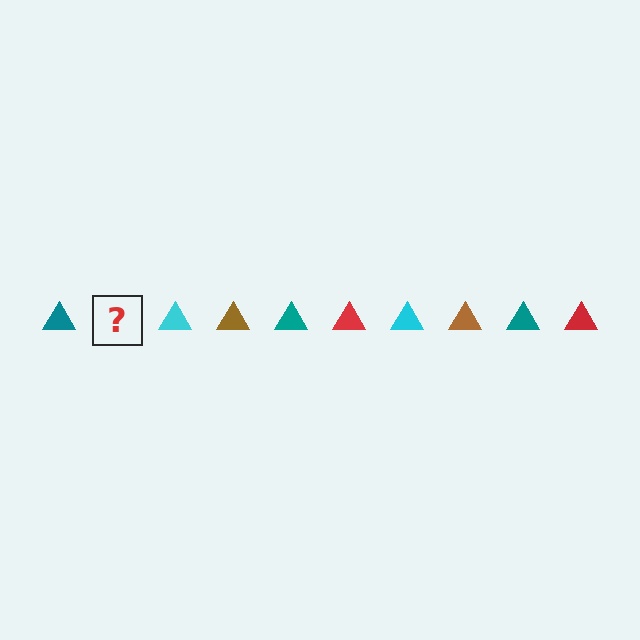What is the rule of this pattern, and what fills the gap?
The rule is that the pattern cycles through teal, red, cyan, brown triangles. The gap should be filled with a red triangle.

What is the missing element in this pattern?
The missing element is a red triangle.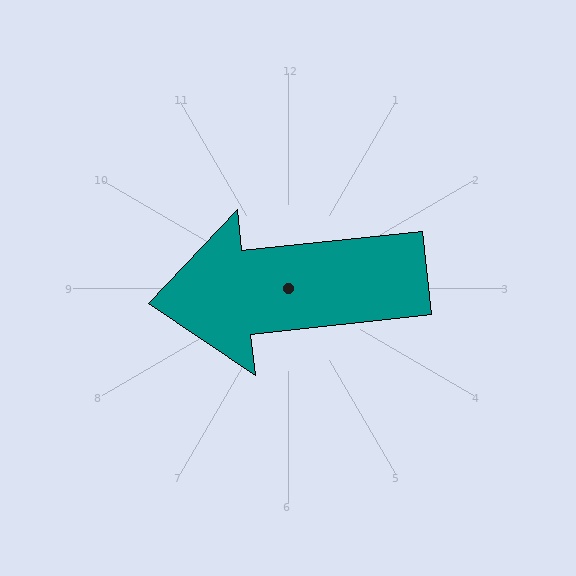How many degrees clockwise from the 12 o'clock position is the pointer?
Approximately 264 degrees.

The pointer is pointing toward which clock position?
Roughly 9 o'clock.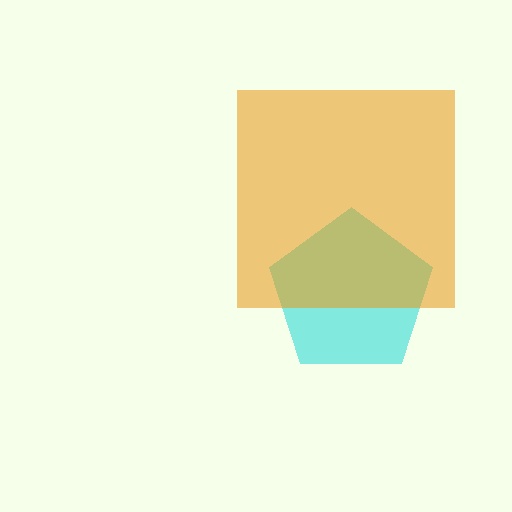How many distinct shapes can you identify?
There are 2 distinct shapes: a cyan pentagon, an orange square.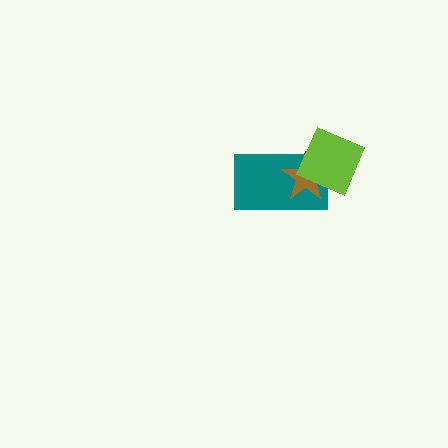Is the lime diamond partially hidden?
No, no other shape covers it.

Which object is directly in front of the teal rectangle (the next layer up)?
The brown star is directly in front of the teal rectangle.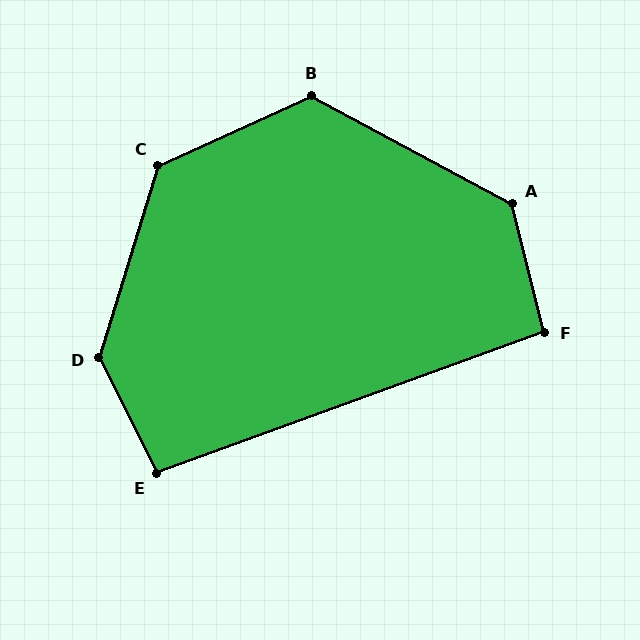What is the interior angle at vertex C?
Approximately 131 degrees (obtuse).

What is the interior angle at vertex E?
Approximately 96 degrees (obtuse).